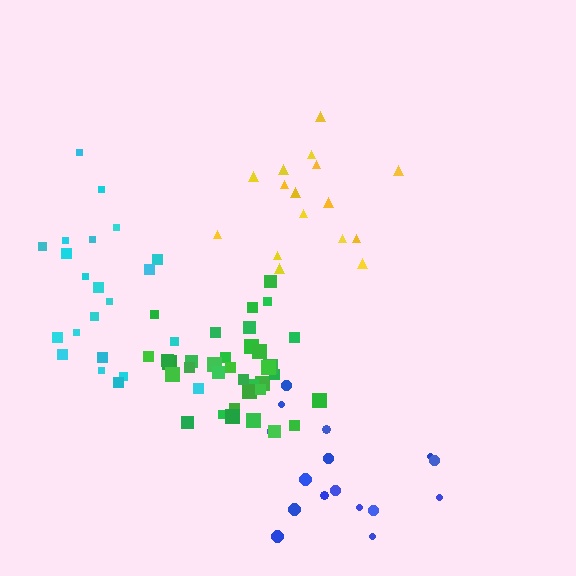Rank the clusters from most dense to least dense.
green, cyan, yellow, blue.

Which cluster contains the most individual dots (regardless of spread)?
Green (35).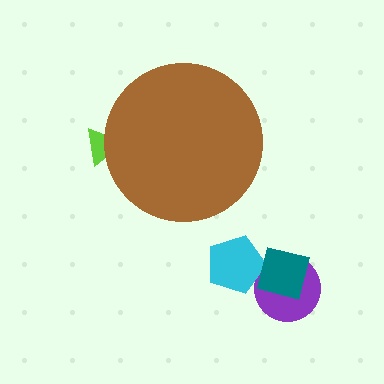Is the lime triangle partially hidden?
Yes, the lime triangle is partially hidden behind the brown circle.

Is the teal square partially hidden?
No, the teal square is fully visible.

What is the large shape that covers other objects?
A brown circle.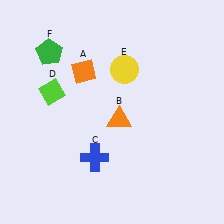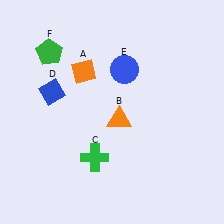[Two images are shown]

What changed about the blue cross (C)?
In Image 1, C is blue. In Image 2, it changed to green.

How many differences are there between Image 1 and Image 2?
There are 3 differences between the two images.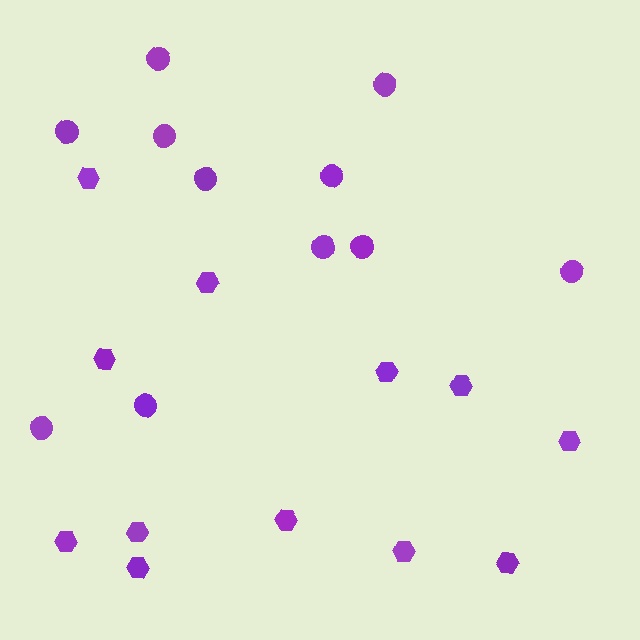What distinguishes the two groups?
There are 2 groups: one group of hexagons (12) and one group of circles (11).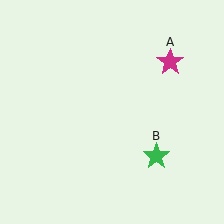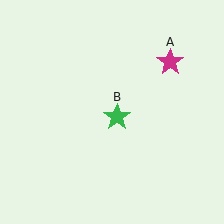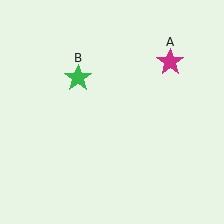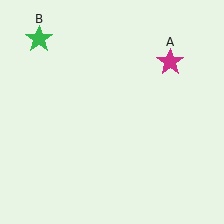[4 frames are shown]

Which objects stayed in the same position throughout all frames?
Magenta star (object A) remained stationary.